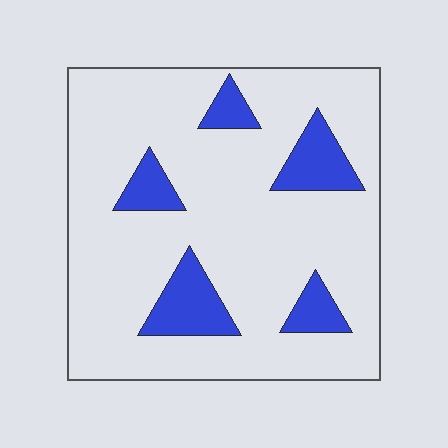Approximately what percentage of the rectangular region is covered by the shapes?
Approximately 15%.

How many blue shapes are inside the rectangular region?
5.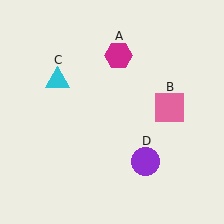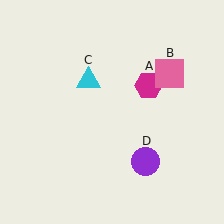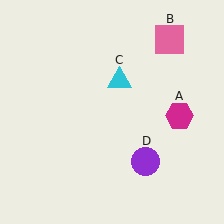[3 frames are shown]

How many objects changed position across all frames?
3 objects changed position: magenta hexagon (object A), pink square (object B), cyan triangle (object C).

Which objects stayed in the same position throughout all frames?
Purple circle (object D) remained stationary.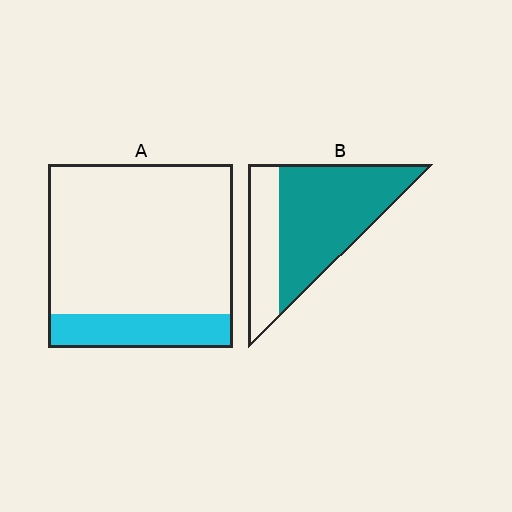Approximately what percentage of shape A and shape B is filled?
A is approximately 20% and B is approximately 70%.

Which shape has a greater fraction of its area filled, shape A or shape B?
Shape B.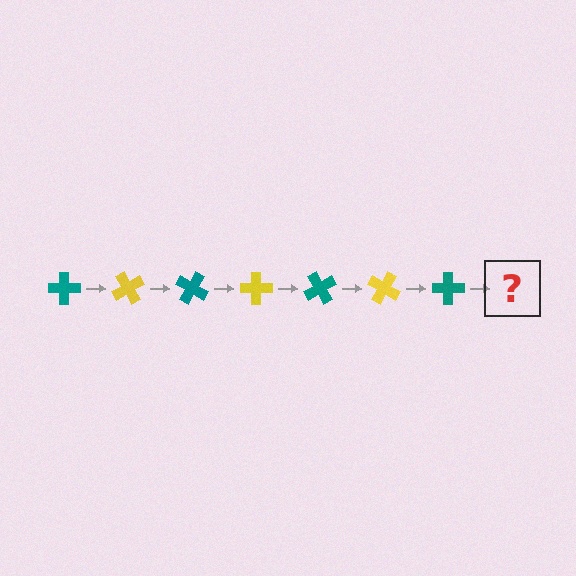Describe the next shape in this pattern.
It should be a yellow cross, rotated 420 degrees from the start.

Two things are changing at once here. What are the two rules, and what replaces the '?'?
The two rules are that it rotates 60 degrees each step and the color cycles through teal and yellow. The '?' should be a yellow cross, rotated 420 degrees from the start.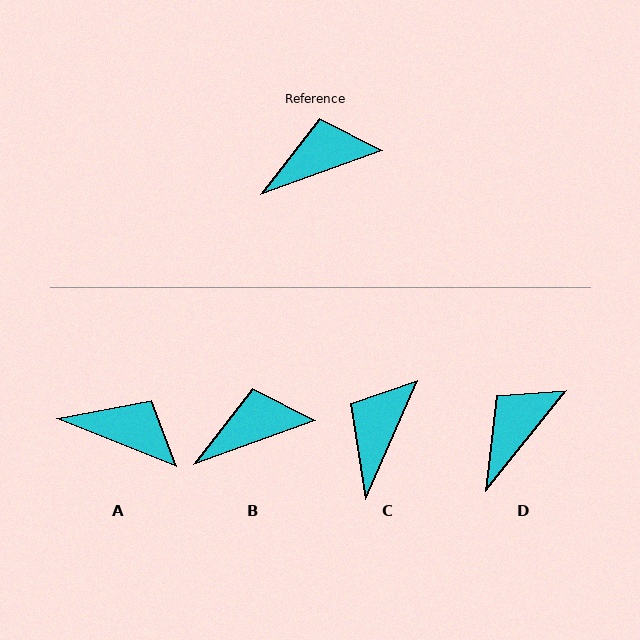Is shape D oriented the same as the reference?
No, it is off by about 31 degrees.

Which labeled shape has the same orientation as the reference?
B.